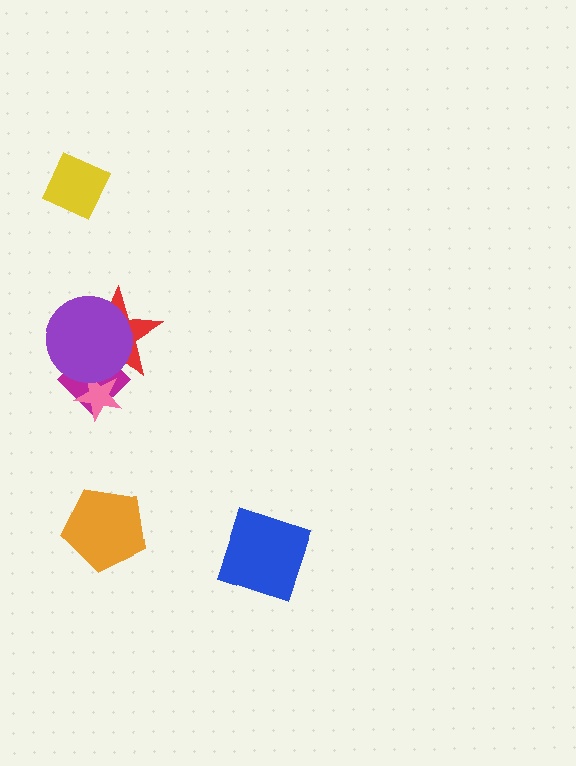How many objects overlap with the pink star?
3 objects overlap with the pink star.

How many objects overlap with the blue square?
0 objects overlap with the blue square.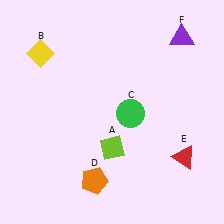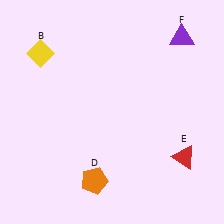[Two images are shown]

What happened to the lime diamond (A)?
The lime diamond (A) was removed in Image 2. It was in the bottom-right area of Image 1.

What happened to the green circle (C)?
The green circle (C) was removed in Image 2. It was in the bottom-right area of Image 1.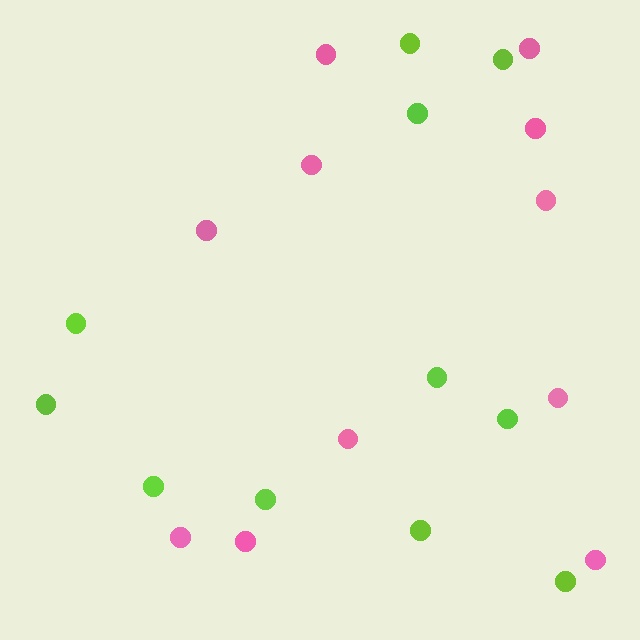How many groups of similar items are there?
There are 2 groups: one group of pink circles (11) and one group of lime circles (11).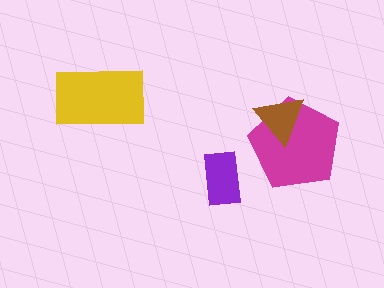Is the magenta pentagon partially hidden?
Yes, it is partially covered by another shape.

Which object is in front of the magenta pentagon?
The brown triangle is in front of the magenta pentagon.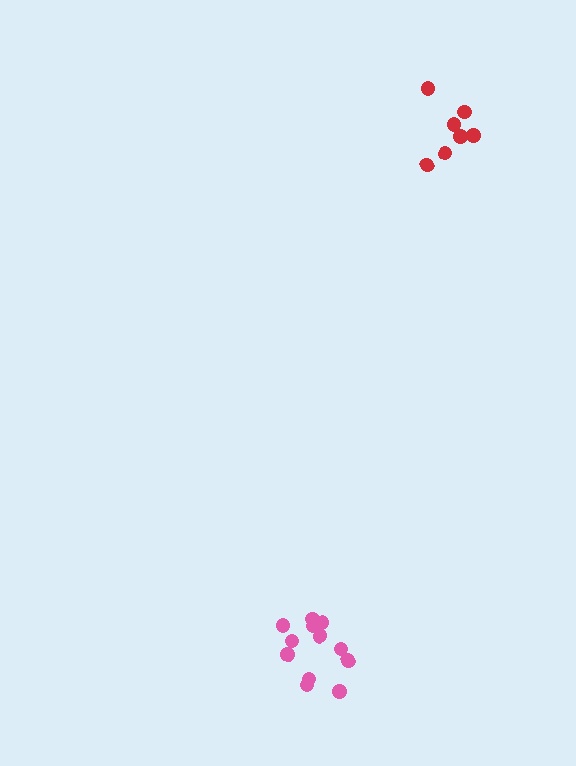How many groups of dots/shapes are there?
There are 2 groups.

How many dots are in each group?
Group 1: 7 dots, Group 2: 12 dots (19 total).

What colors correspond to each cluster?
The clusters are colored: red, pink.